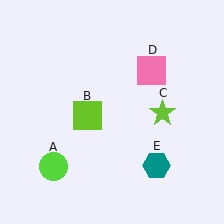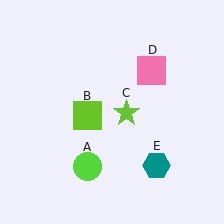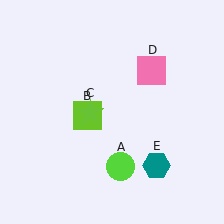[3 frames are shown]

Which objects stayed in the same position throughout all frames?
Lime square (object B) and pink square (object D) and teal hexagon (object E) remained stationary.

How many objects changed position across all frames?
2 objects changed position: lime circle (object A), lime star (object C).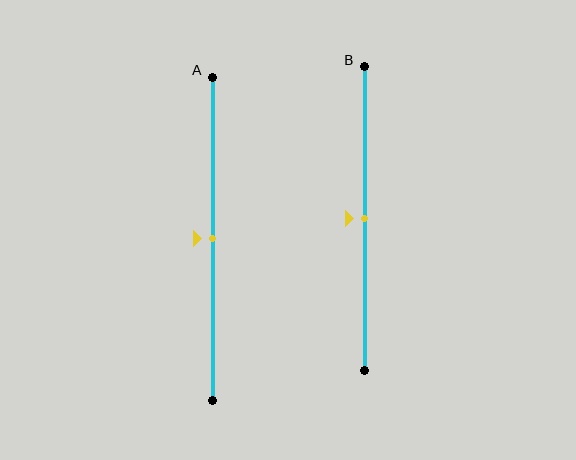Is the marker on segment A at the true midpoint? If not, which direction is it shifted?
Yes, the marker on segment A is at the true midpoint.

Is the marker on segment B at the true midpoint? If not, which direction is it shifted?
Yes, the marker on segment B is at the true midpoint.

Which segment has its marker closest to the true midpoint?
Segment A has its marker closest to the true midpoint.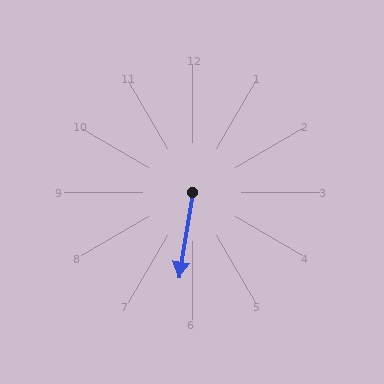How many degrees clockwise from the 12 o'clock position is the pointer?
Approximately 189 degrees.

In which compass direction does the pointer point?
South.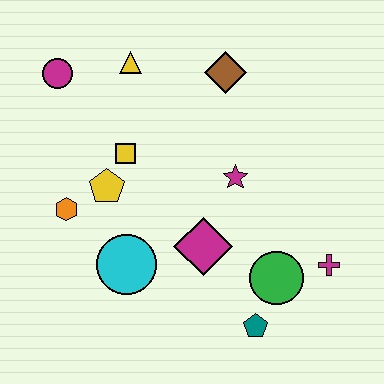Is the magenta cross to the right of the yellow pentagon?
Yes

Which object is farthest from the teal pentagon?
The magenta circle is farthest from the teal pentagon.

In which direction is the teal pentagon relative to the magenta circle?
The teal pentagon is below the magenta circle.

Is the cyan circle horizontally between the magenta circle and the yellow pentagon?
No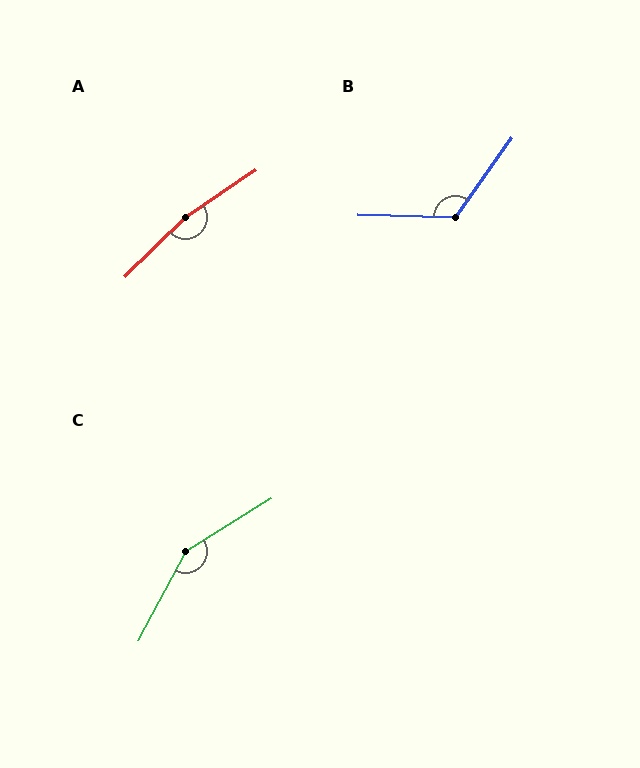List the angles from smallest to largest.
B (124°), C (149°), A (169°).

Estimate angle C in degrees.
Approximately 149 degrees.